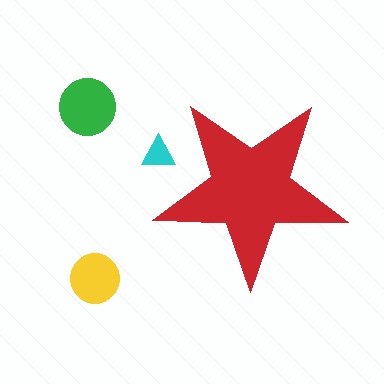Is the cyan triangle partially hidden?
Yes, the cyan triangle is partially hidden behind the red star.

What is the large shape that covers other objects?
A red star.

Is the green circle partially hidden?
No, the green circle is fully visible.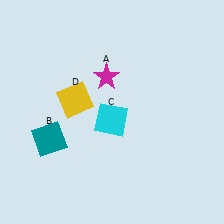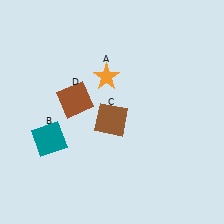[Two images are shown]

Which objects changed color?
A changed from magenta to orange. C changed from cyan to brown. D changed from yellow to brown.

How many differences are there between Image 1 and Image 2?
There are 3 differences between the two images.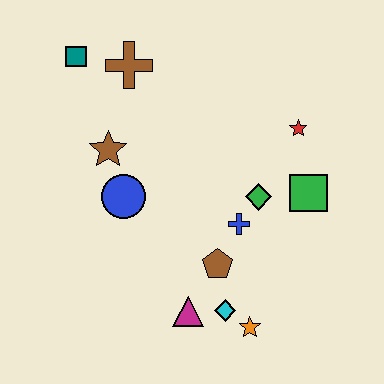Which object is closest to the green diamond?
The blue cross is closest to the green diamond.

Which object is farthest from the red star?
The teal square is farthest from the red star.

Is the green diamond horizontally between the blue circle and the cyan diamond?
No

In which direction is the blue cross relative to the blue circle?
The blue cross is to the right of the blue circle.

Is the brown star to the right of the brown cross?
No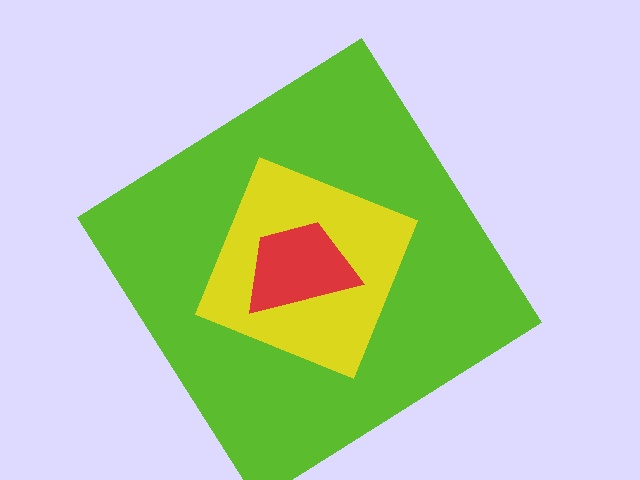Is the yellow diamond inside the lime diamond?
Yes.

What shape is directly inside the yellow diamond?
The red trapezoid.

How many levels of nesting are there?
3.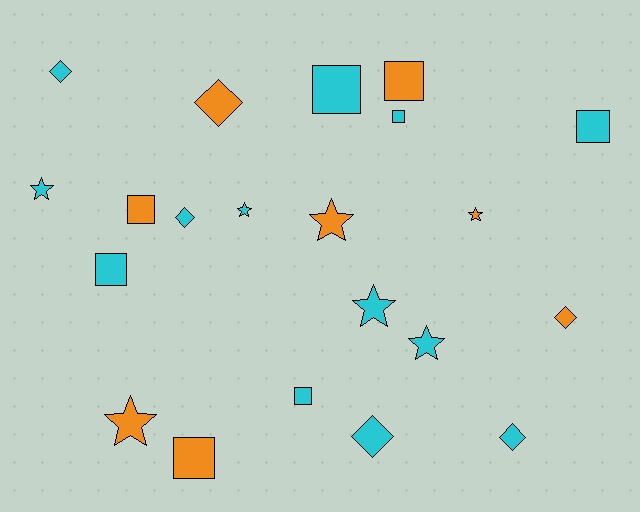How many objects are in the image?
There are 21 objects.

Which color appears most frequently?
Cyan, with 13 objects.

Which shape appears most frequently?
Square, with 8 objects.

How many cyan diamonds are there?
There are 4 cyan diamonds.